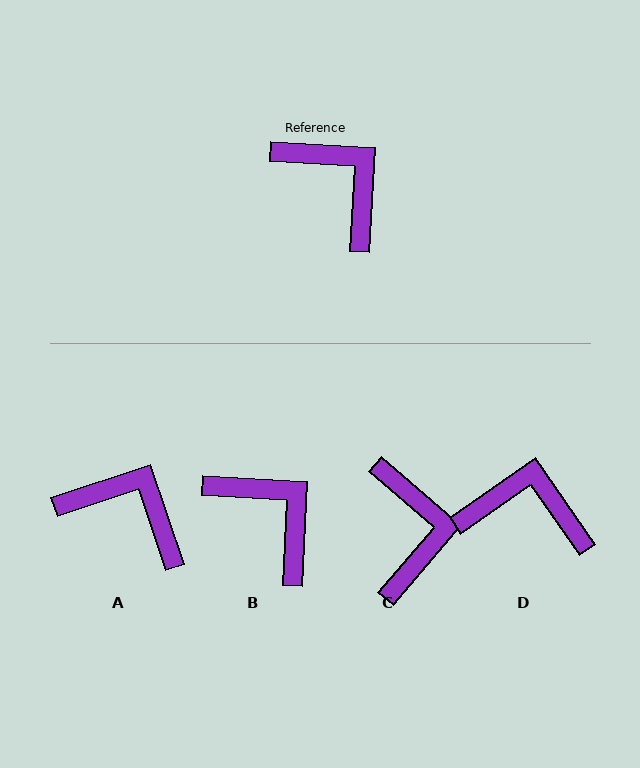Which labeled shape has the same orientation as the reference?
B.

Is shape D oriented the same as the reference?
No, it is off by about 38 degrees.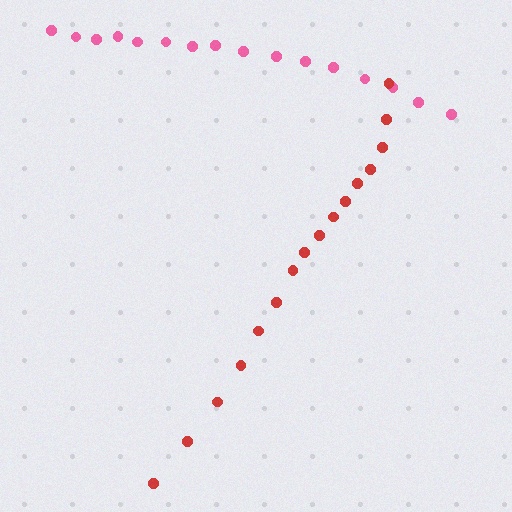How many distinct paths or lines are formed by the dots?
There are 2 distinct paths.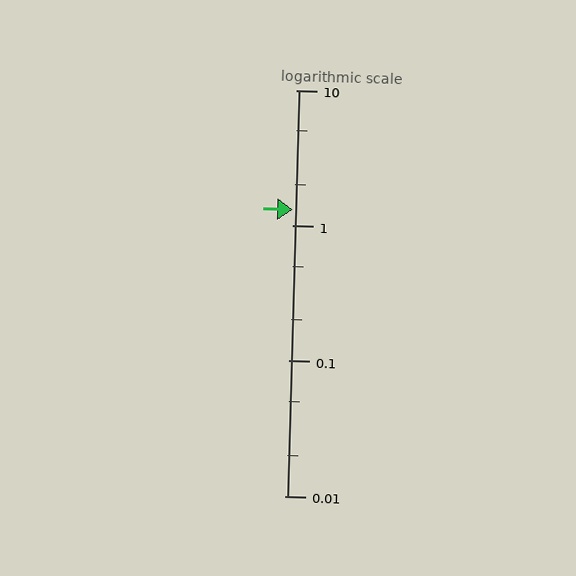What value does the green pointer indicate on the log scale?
The pointer indicates approximately 1.3.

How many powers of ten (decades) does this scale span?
The scale spans 3 decades, from 0.01 to 10.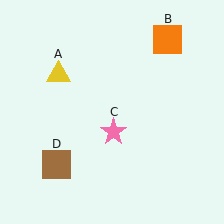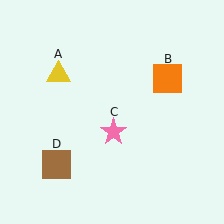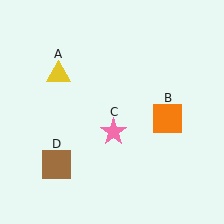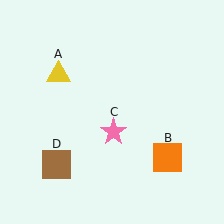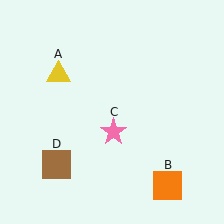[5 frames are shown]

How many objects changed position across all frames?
1 object changed position: orange square (object B).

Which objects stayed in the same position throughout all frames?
Yellow triangle (object A) and pink star (object C) and brown square (object D) remained stationary.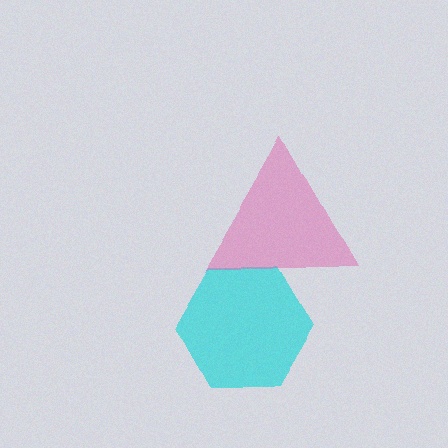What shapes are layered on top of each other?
The layered shapes are: a cyan hexagon, a pink triangle.